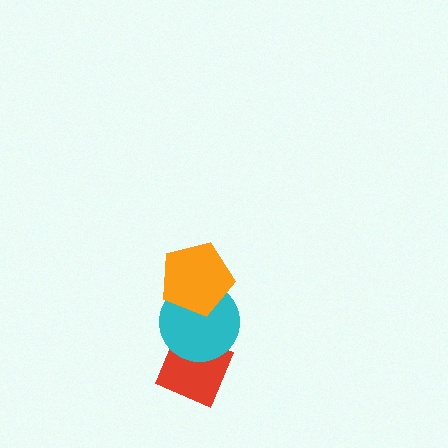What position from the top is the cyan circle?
The cyan circle is 2nd from the top.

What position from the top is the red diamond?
The red diamond is 3rd from the top.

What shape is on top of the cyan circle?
The orange pentagon is on top of the cyan circle.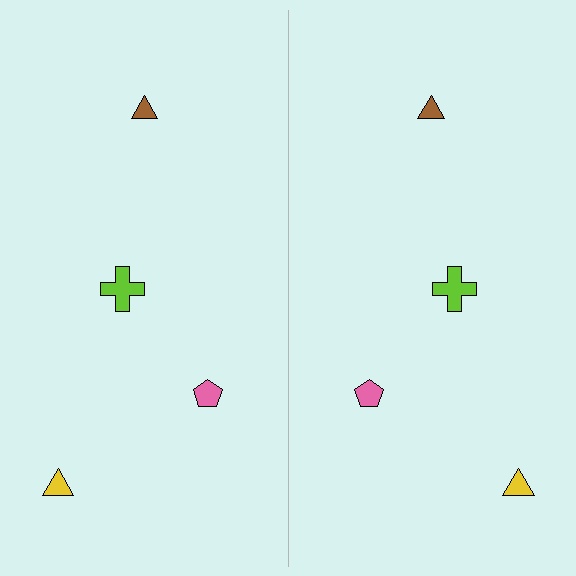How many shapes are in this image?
There are 8 shapes in this image.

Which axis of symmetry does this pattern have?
The pattern has a vertical axis of symmetry running through the center of the image.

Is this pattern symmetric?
Yes, this pattern has bilateral (reflection) symmetry.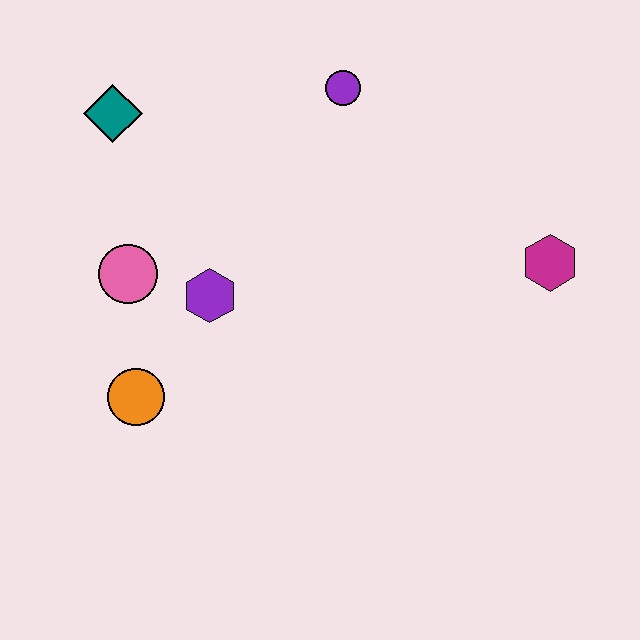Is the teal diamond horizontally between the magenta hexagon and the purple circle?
No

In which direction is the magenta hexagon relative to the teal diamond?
The magenta hexagon is to the right of the teal diamond.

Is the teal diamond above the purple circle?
No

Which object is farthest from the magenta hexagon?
The teal diamond is farthest from the magenta hexagon.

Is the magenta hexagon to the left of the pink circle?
No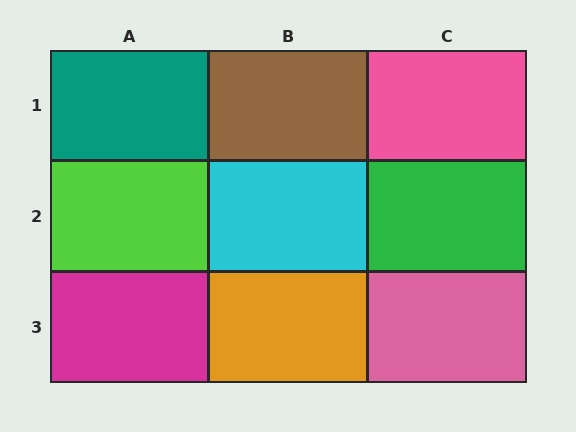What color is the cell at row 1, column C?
Pink.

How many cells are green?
1 cell is green.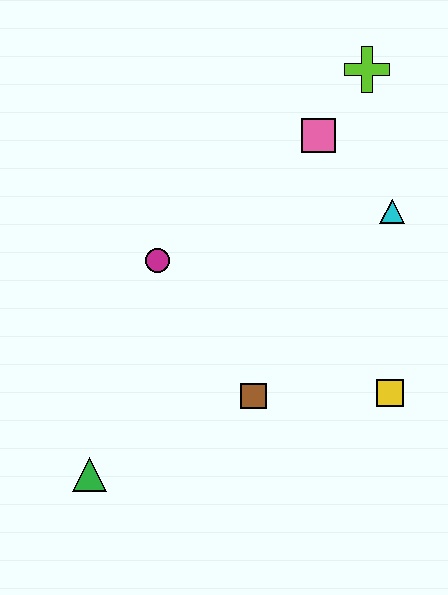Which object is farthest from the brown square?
The lime cross is farthest from the brown square.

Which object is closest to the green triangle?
The brown square is closest to the green triangle.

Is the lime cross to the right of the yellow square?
No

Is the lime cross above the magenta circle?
Yes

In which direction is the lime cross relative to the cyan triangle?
The lime cross is above the cyan triangle.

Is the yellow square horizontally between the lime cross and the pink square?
No